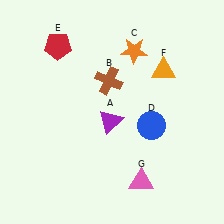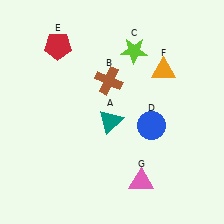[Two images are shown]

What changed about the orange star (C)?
In Image 1, C is orange. In Image 2, it changed to lime.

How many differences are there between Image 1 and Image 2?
There are 2 differences between the two images.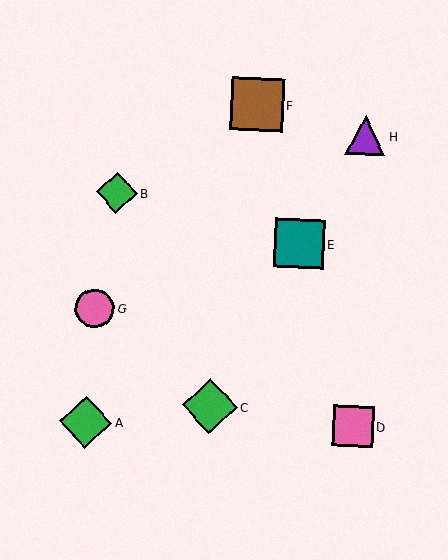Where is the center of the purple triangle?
The center of the purple triangle is at (366, 135).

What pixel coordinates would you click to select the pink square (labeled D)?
Click at (353, 426) to select the pink square D.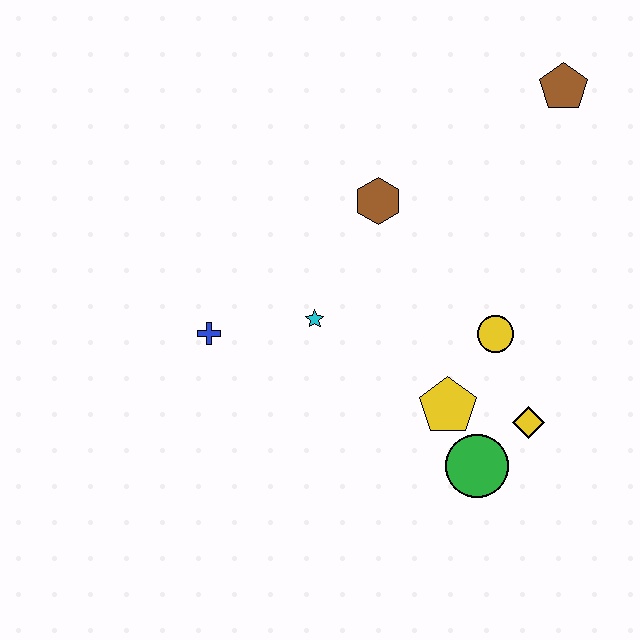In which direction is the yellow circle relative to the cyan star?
The yellow circle is to the right of the cyan star.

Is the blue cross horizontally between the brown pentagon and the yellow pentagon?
No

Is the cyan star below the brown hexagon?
Yes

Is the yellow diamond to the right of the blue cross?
Yes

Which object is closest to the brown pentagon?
The brown hexagon is closest to the brown pentagon.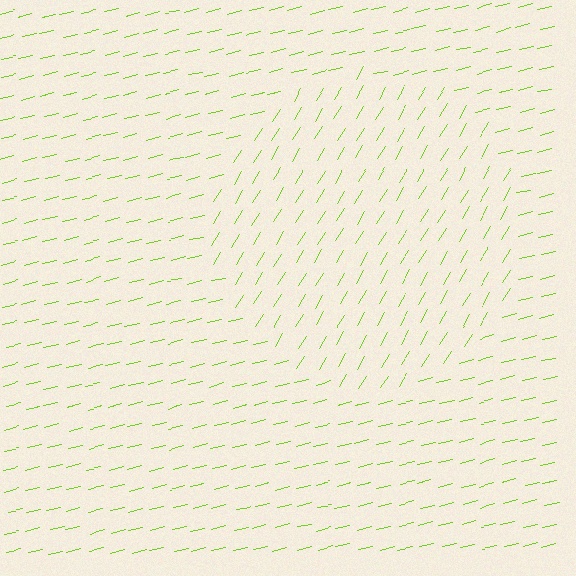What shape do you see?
I see a circle.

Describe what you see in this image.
The image is filled with small lime line segments. A circle region in the image has lines oriented differently from the surrounding lines, creating a visible texture boundary.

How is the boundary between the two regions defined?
The boundary is defined purely by a change in line orientation (approximately 45 degrees difference). All lines are the same color and thickness.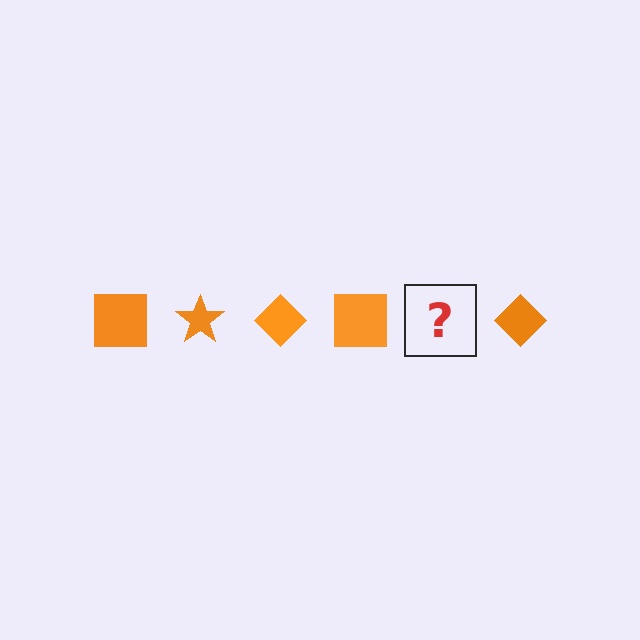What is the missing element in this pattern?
The missing element is an orange star.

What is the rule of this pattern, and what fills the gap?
The rule is that the pattern cycles through square, star, diamond shapes in orange. The gap should be filled with an orange star.